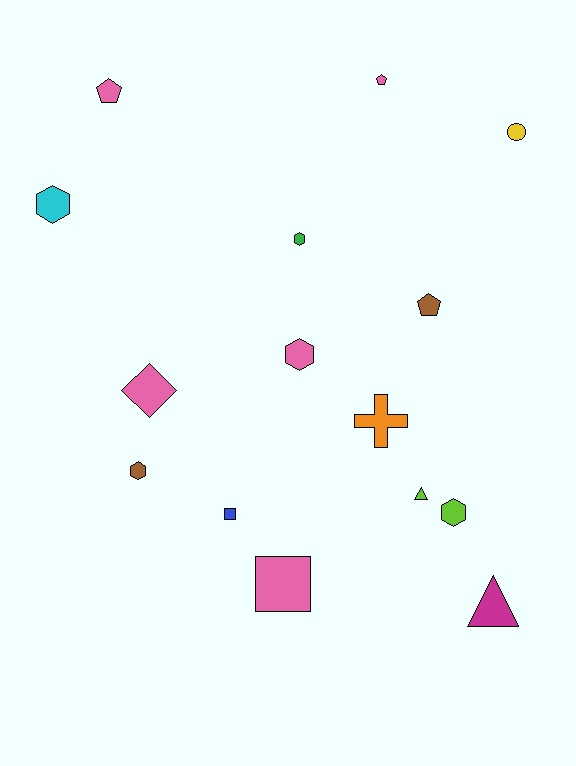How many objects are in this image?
There are 15 objects.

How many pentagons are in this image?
There are 3 pentagons.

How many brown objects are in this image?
There are 2 brown objects.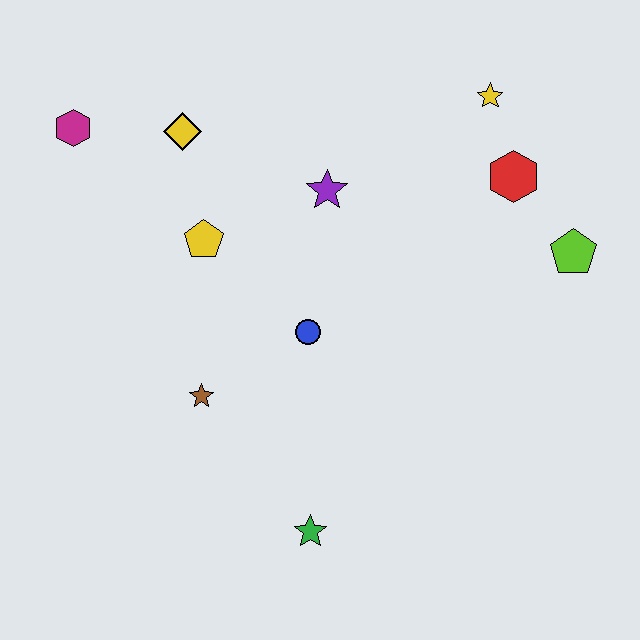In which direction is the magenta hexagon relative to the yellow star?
The magenta hexagon is to the left of the yellow star.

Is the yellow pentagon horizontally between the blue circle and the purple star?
No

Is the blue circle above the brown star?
Yes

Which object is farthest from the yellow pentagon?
The lime pentagon is farthest from the yellow pentagon.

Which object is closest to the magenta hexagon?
The yellow diamond is closest to the magenta hexagon.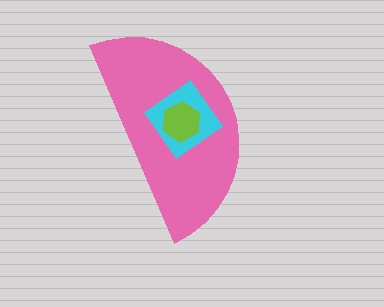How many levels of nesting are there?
3.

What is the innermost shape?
The lime hexagon.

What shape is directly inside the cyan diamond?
The lime hexagon.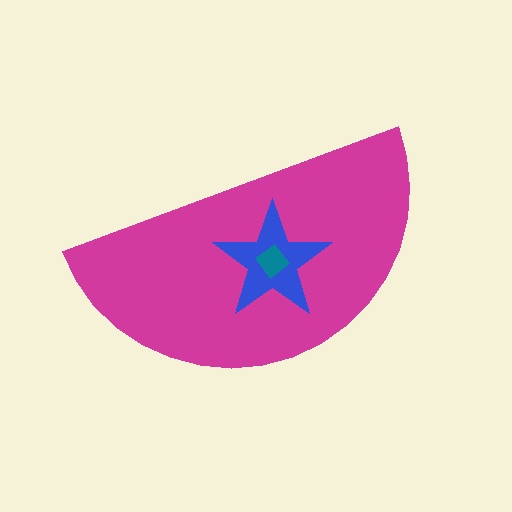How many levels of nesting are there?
3.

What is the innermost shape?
The teal diamond.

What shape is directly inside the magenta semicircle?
The blue star.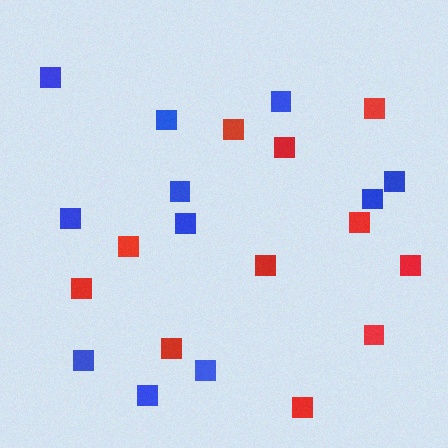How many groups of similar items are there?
There are 2 groups: one group of blue squares (11) and one group of red squares (11).